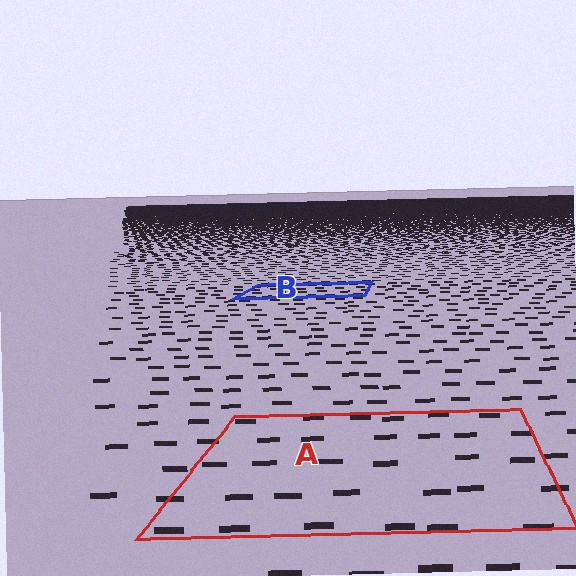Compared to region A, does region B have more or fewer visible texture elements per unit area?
Region B has more texture elements per unit area — they are packed more densely because it is farther away.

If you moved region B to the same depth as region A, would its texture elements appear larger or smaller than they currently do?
They would appear larger. At a closer depth, the same texture elements are projected at a bigger on-screen size.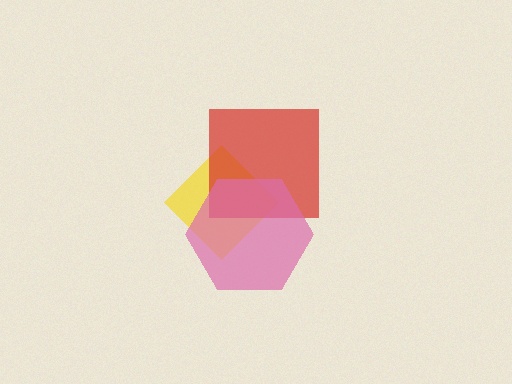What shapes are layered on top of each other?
The layered shapes are: a yellow diamond, a red square, a pink hexagon.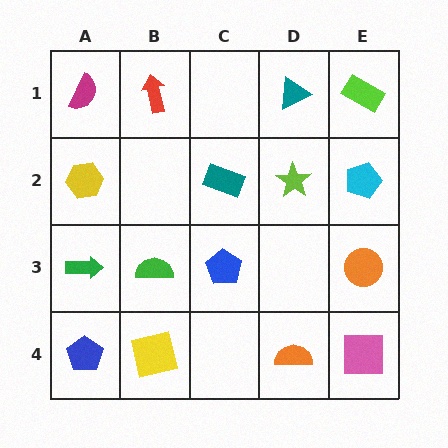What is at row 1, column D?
A teal triangle.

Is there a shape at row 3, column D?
No, that cell is empty.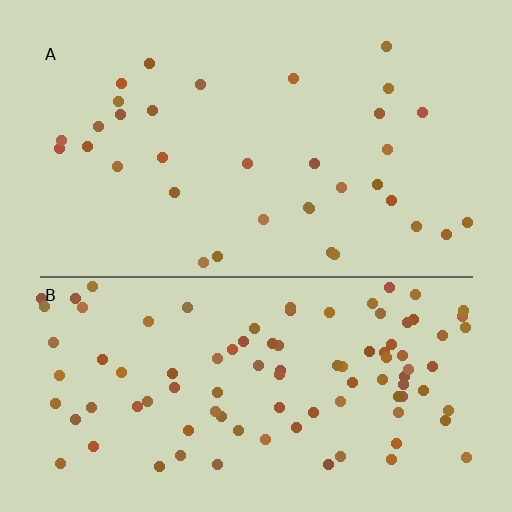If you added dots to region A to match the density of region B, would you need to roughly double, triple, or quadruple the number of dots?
Approximately triple.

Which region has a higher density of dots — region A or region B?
B (the bottom).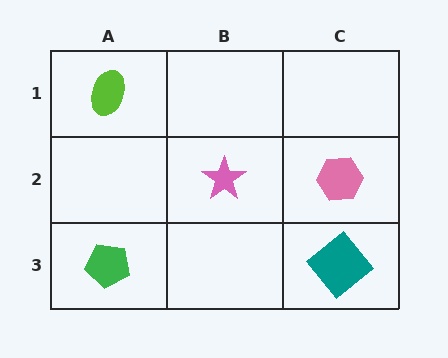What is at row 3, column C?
A teal diamond.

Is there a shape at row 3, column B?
No, that cell is empty.